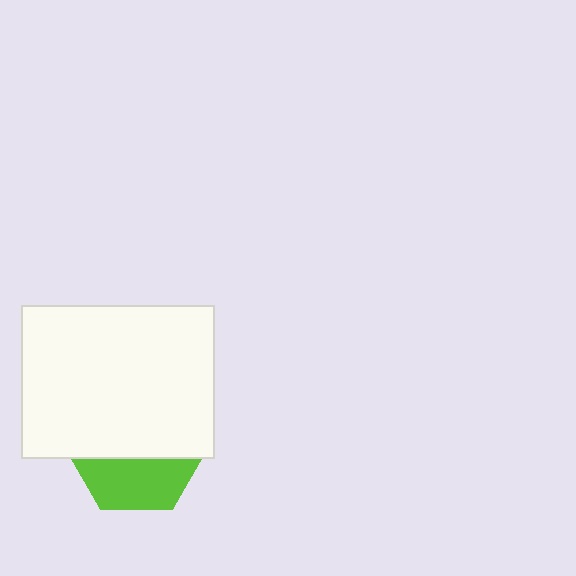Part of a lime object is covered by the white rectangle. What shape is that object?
It is a hexagon.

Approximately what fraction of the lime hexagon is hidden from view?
Roughly 62% of the lime hexagon is hidden behind the white rectangle.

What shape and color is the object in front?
The object in front is a white rectangle.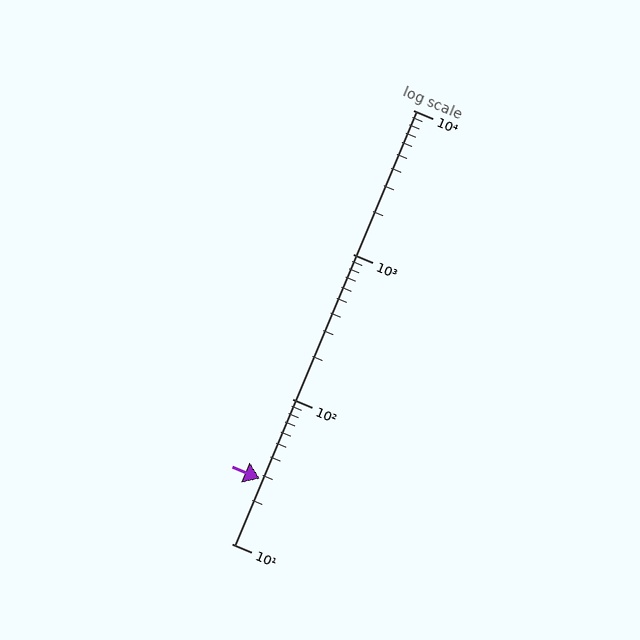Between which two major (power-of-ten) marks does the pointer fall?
The pointer is between 10 and 100.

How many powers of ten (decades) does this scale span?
The scale spans 3 decades, from 10 to 10000.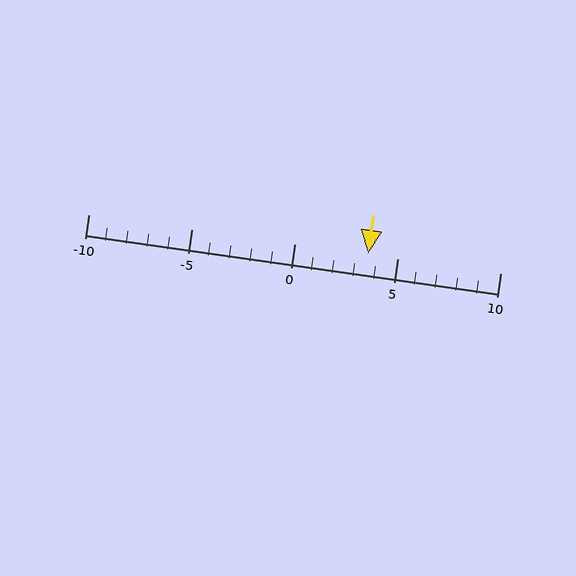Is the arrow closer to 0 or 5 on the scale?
The arrow is closer to 5.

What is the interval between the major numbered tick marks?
The major tick marks are spaced 5 units apart.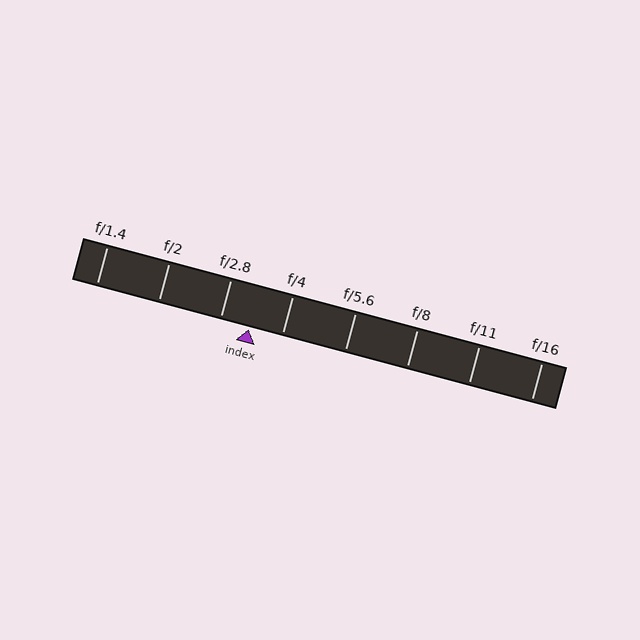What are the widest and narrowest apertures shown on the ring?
The widest aperture shown is f/1.4 and the narrowest is f/16.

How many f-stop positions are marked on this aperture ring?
There are 8 f-stop positions marked.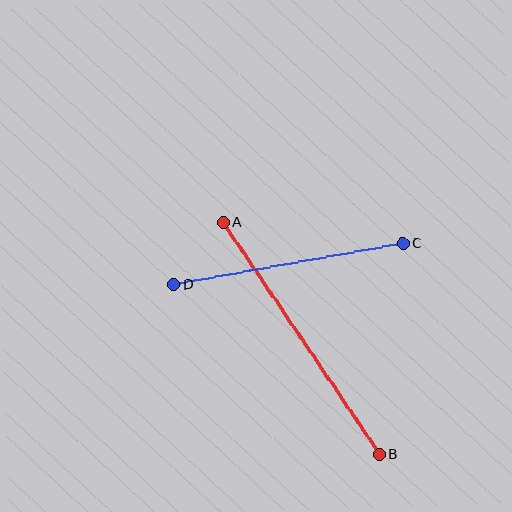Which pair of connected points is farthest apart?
Points A and B are farthest apart.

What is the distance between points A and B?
The distance is approximately 280 pixels.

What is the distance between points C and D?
The distance is approximately 233 pixels.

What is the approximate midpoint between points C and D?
The midpoint is at approximately (288, 264) pixels.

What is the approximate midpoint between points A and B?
The midpoint is at approximately (301, 338) pixels.